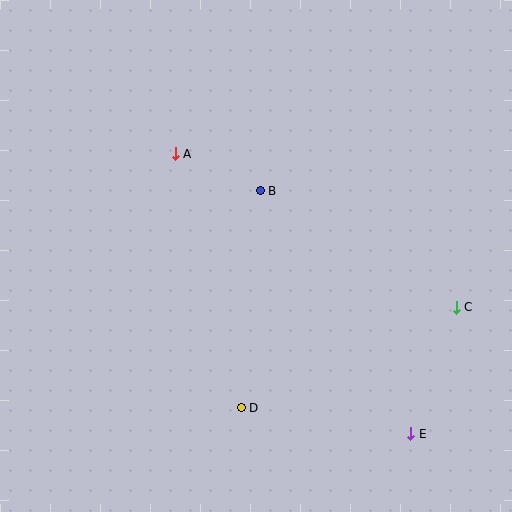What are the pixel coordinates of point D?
Point D is at (241, 408).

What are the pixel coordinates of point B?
Point B is at (260, 191).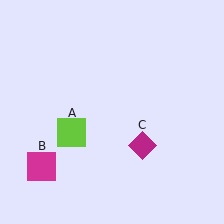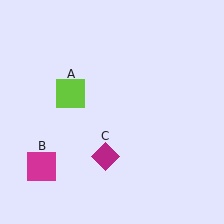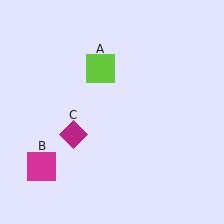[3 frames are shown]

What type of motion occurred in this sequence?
The lime square (object A), magenta diamond (object C) rotated clockwise around the center of the scene.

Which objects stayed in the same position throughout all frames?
Magenta square (object B) remained stationary.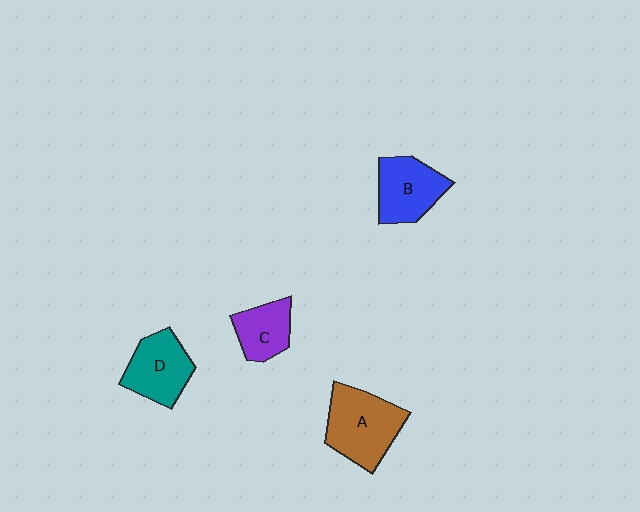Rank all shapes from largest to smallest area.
From largest to smallest: A (brown), D (teal), B (blue), C (purple).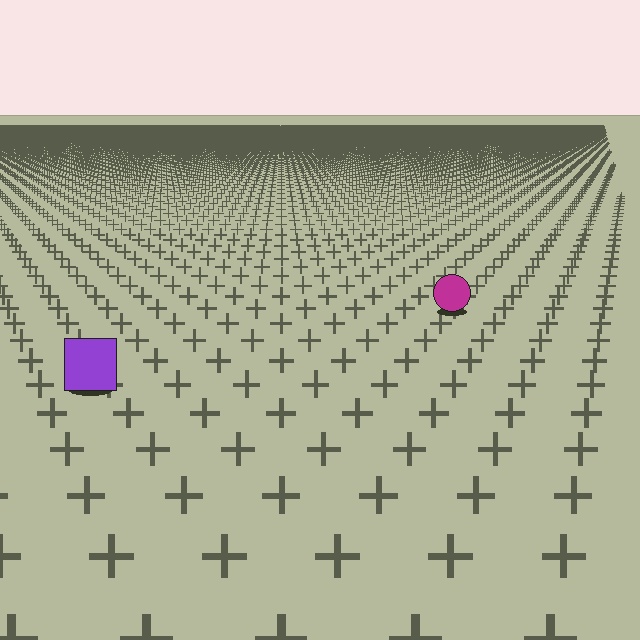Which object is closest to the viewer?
The purple square is closest. The texture marks near it are larger and more spread out.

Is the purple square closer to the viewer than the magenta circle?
Yes. The purple square is closer — you can tell from the texture gradient: the ground texture is coarser near it.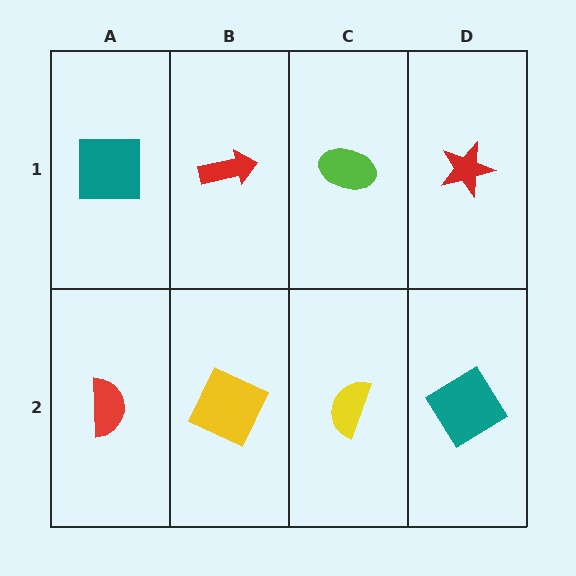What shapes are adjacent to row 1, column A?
A red semicircle (row 2, column A), a red arrow (row 1, column B).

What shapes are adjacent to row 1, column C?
A yellow semicircle (row 2, column C), a red arrow (row 1, column B), a red star (row 1, column D).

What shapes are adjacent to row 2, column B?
A red arrow (row 1, column B), a red semicircle (row 2, column A), a yellow semicircle (row 2, column C).